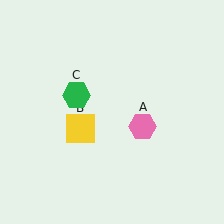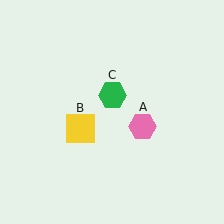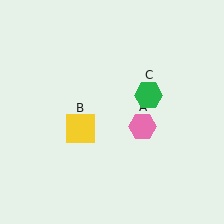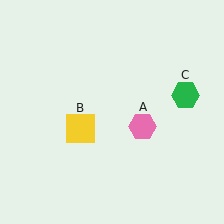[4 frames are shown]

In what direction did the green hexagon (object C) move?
The green hexagon (object C) moved right.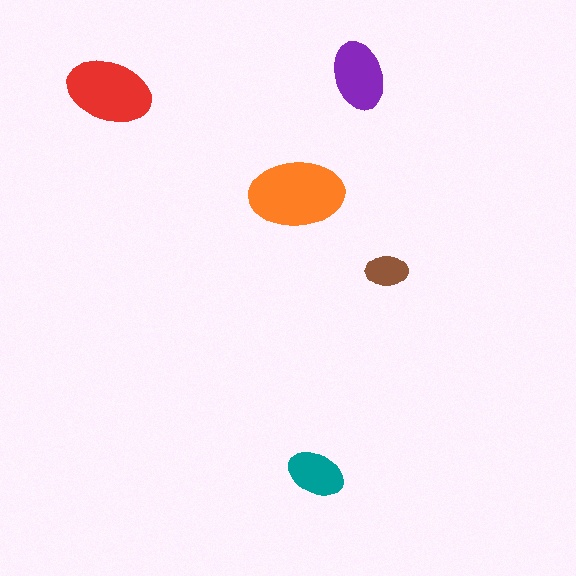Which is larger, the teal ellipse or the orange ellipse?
The orange one.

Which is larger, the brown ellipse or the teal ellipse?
The teal one.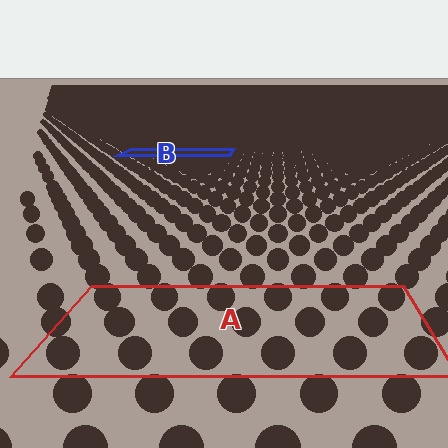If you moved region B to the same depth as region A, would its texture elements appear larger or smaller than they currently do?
They would appear larger. At a closer depth, the same texture elements are projected at a bigger on-screen size.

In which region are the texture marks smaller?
The texture marks are smaller in region B, because it is farther away.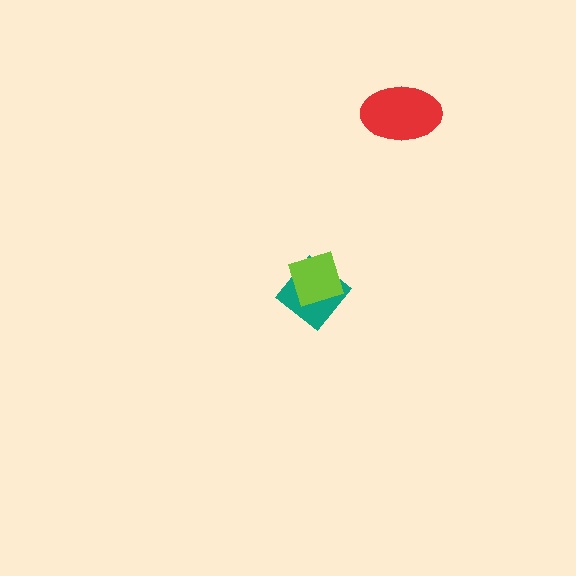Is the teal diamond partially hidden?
Yes, it is partially covered by another shape.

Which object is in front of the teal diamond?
The lime diamond is in front of the teal diamond.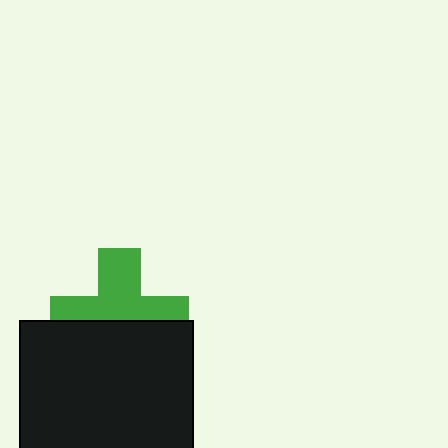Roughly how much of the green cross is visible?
About half of it is visible (roughly 54%).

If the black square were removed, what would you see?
You would see the complete green cross.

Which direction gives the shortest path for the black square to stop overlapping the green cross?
Moving down gives the shortest separation.